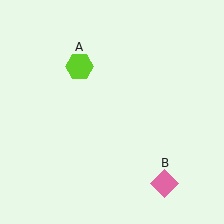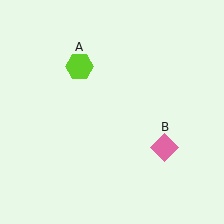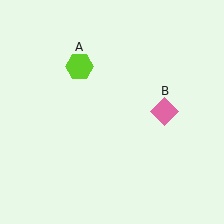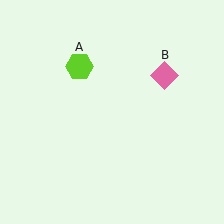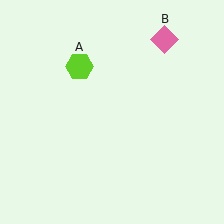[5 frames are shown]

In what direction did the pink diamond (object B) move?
The pink diamond (object B) moved up.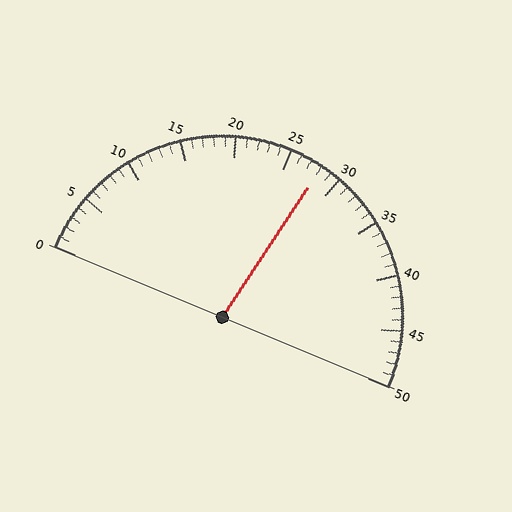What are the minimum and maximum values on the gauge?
The gauge ranges from 0 to 50.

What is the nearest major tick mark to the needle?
The nearest major tick mark is 30.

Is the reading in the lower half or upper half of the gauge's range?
The reading is in the upper half of the range (0 to 50).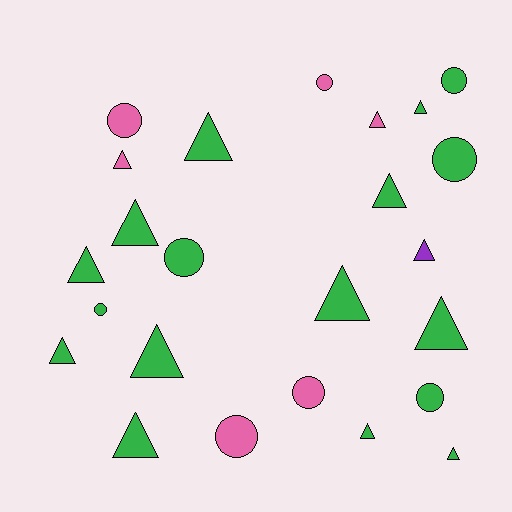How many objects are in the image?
There are 24 objects.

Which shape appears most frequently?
Triangle, with 15 objects.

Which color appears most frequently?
Green, with 17 objects.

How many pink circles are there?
There are 4 pink circles.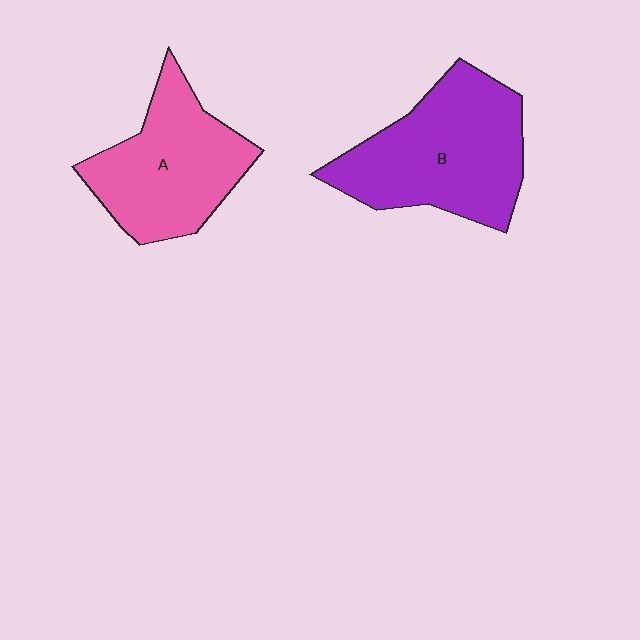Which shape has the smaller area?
Shape A (pink).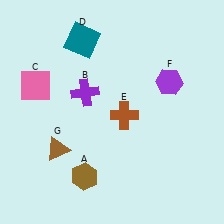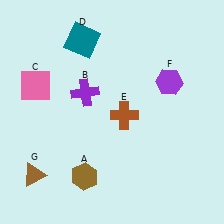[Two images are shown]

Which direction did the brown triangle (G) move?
The brown triangle (G) moved down.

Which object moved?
The brown triangle (G) moved down.